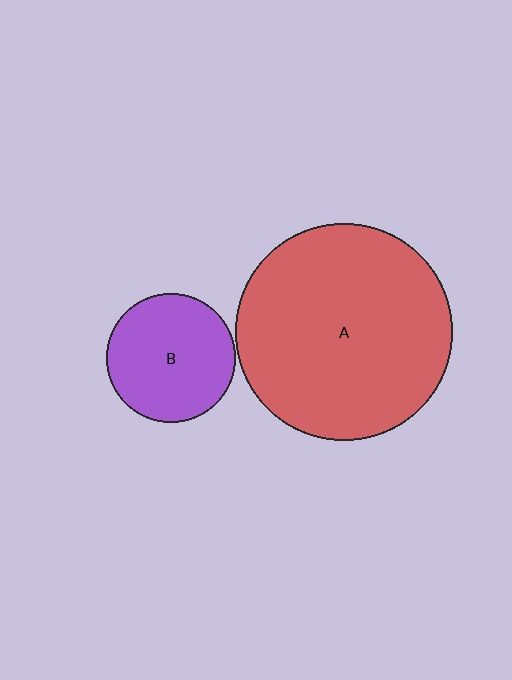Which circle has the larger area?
Circle A (red).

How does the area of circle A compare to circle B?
Approximately 2.8 times.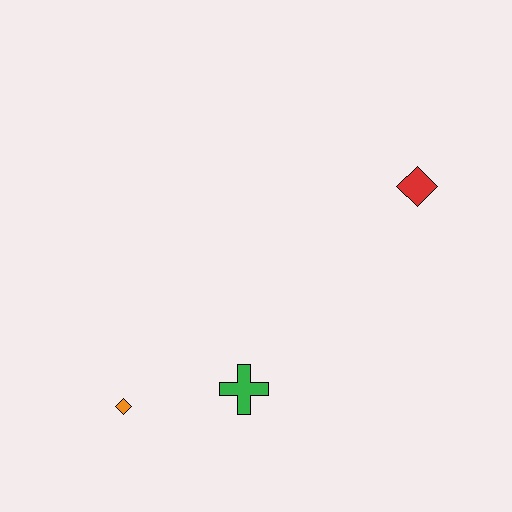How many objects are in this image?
There are 3 objects.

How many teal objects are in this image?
There are no teal objects.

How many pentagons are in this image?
There are no pentagons.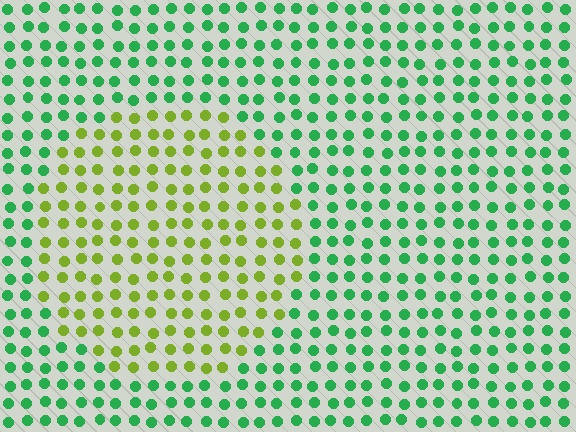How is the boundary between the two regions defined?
The boundary is defined purely by a slight shift in hue (about 56 degrees). Spacing, size, and orientation are identical on both sides.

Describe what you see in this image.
The image is filled with small green elements in a uniform arrangement. A circle-shaped region is visible where the elements are tinted to a slightly different hue, forming a subtle color boundary.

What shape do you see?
I see a circle.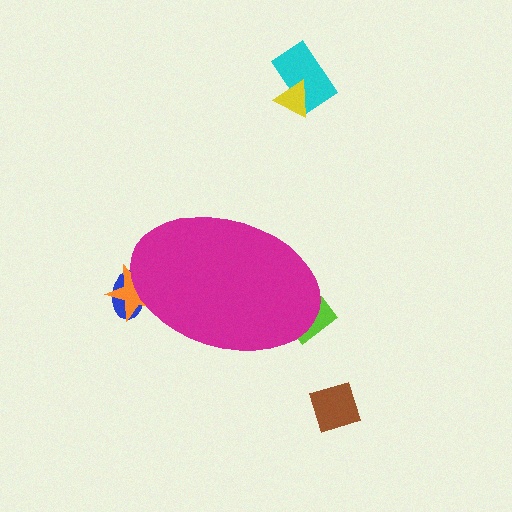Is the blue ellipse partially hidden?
Yes, the blue ellipse is partially hidden behind the magenta ellipse.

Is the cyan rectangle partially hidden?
No, the cyan rectangle is fully visible.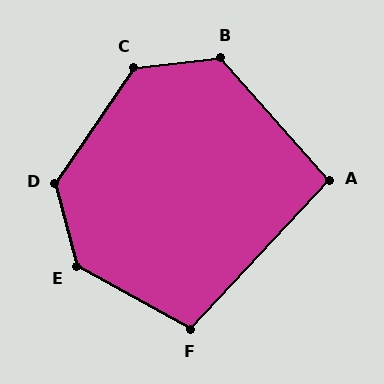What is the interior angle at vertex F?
Approximately 104 degrees (obtuse).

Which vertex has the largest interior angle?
E, at approximately 134 degrees.